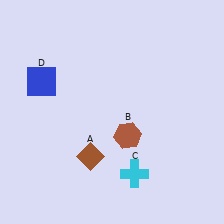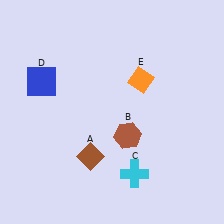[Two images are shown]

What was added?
An orange diamond (E) was added in Image 2.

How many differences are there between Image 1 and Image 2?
There is 1 difference between the two images.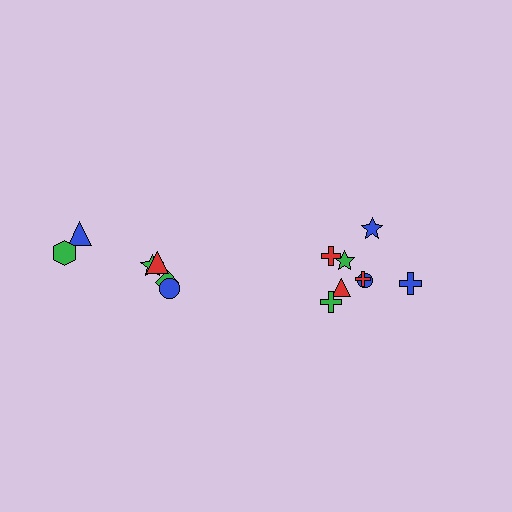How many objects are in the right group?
There are 8 objects.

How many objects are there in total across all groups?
There are 14 objects.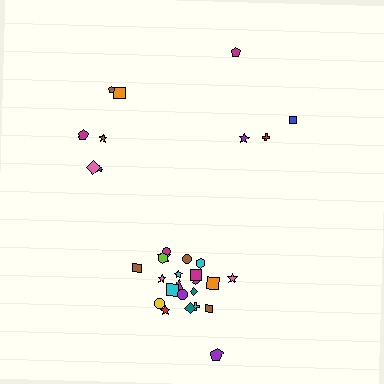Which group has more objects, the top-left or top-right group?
The top-left group.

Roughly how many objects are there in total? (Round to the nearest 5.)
Roughly 30 objects in total.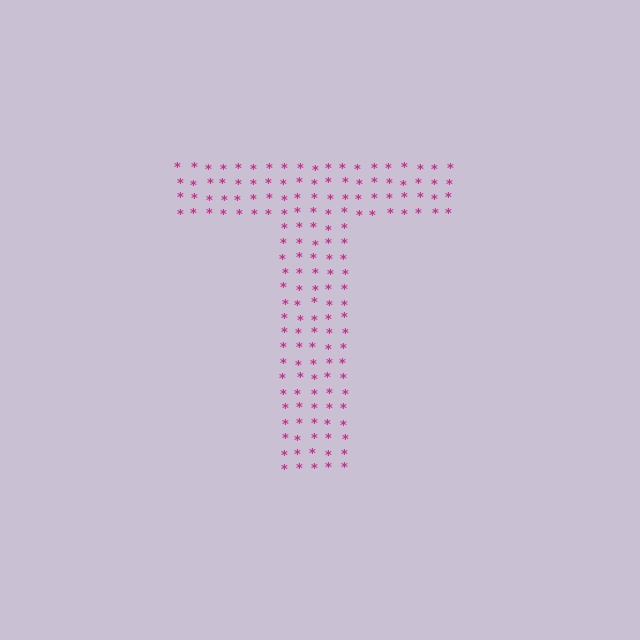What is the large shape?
The large shape is the letter T.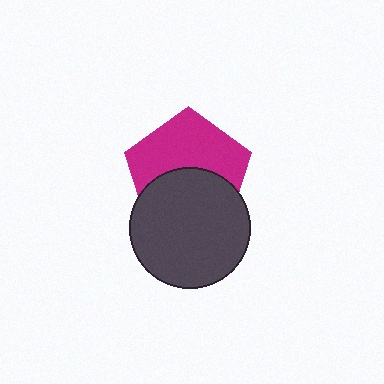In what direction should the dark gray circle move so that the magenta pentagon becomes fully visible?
The dark gray circle should move down. That is the shortest direction to clear the overlap and leave the magenta pentagon fully visible.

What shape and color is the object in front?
The object in front is a dark gray circle.